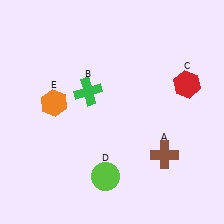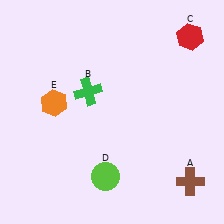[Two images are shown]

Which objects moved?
The objects that moved are: the brown cross (A), the red hexagon (C).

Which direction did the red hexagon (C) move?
The red hexagon (C) moved up.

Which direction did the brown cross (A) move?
The brown cross (A) moved down.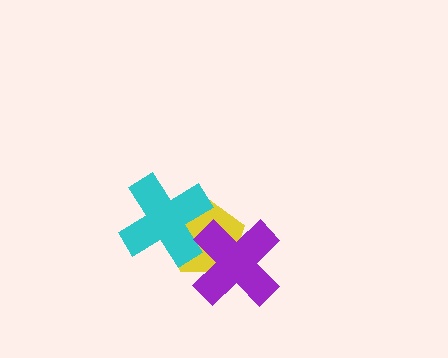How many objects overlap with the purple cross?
2 objects overlap with the purple cross.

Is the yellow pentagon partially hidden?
Yes, it is partially covered by another shape.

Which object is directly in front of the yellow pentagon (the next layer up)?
The cyan cross is directly in front of the yellow pentagon.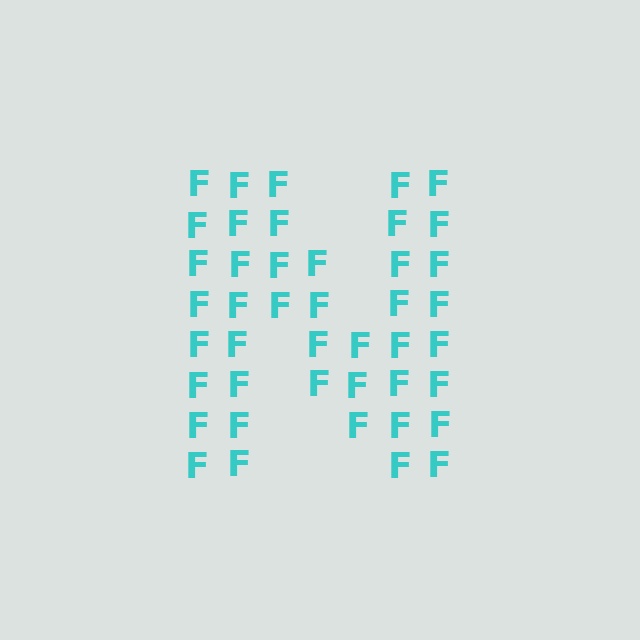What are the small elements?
The small elements are letter F's.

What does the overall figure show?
The overall figure shows the letter N.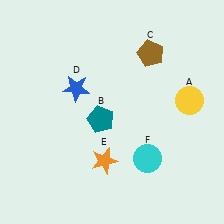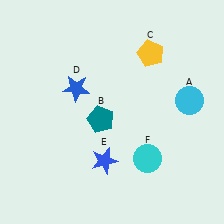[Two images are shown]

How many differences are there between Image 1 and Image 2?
There are 3 differences between the two images.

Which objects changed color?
A changed from yellow to cyan. C changed from brown to yellow. E changed from orange to blue.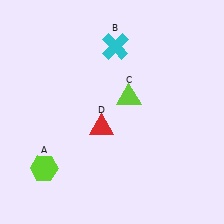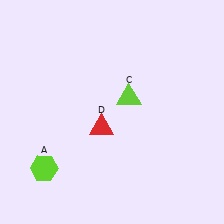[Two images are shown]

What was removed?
The cyan cross (B) was removed in Image 2.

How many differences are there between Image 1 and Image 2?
There is 1 difference between the two images.